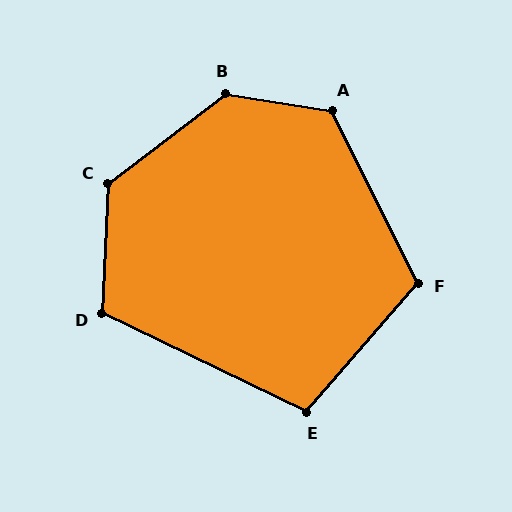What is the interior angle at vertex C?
Approximately 130 degrees (obtuse).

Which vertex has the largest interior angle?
B, at approximately 134 degrees.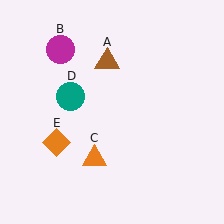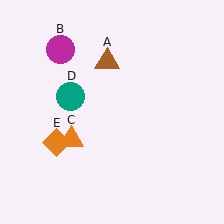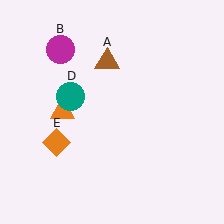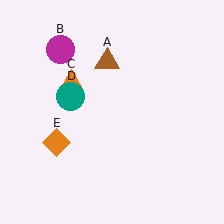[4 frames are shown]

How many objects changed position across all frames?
1 object changed position: orange triangle (object C).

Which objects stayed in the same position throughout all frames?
Brown triangle (object A) and magenta circle (object B) and teal circle (object D) and orange diamond (object E) remained stationary.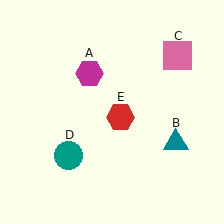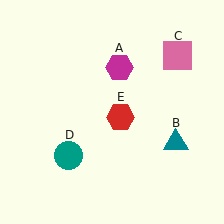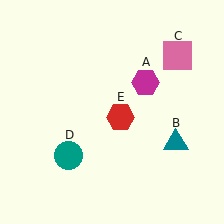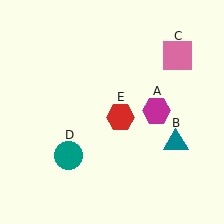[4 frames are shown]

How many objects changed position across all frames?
1 object changed position: magenta hexagon (object A).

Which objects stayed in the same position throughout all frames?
Teal triangle (object B) and pink square (object C) and teal circle (object D) and red hexagon (object E) remained stationary.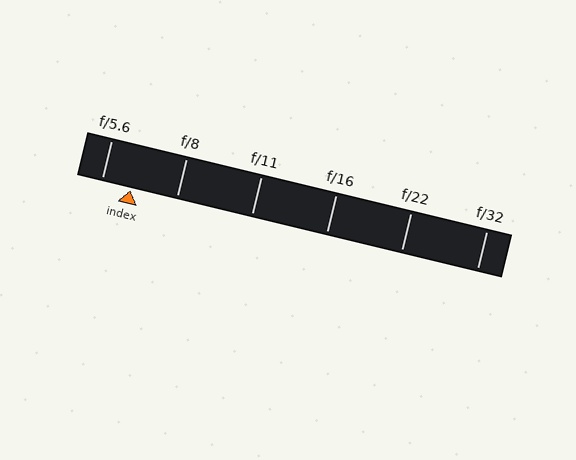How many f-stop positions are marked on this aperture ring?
There are 6 f-stop positions marked.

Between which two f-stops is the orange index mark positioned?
The index mark is between f/5.6 and f/8.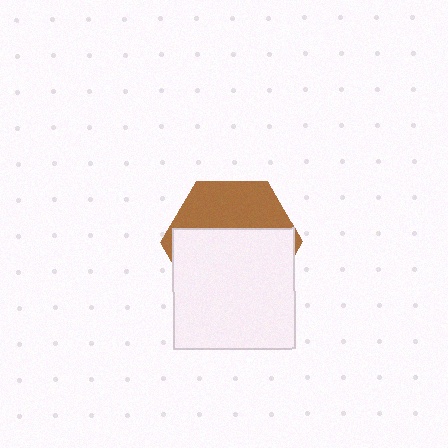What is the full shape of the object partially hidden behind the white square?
The partially hidden object is a brown hexagon.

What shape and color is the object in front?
The object in front is a white square.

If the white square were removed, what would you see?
You would see the complete brown hexagon.